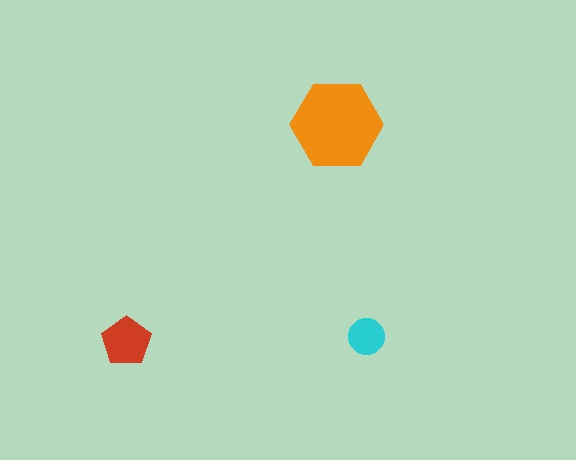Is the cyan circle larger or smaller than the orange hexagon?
Smaller.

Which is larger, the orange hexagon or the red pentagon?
The orange hexagon.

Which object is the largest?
The orange hexagon.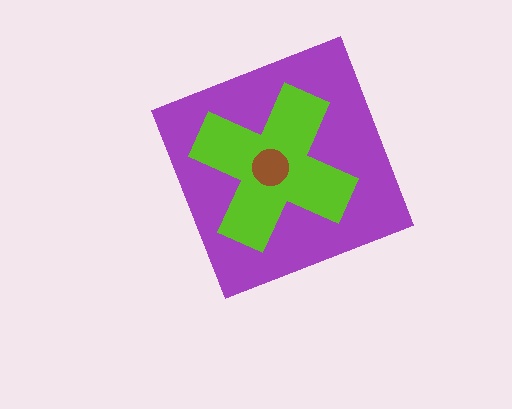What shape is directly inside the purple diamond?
The lime cross.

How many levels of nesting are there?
3.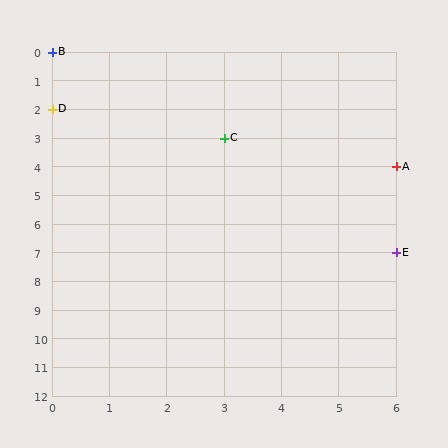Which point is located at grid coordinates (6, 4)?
Point A is at (6, 4).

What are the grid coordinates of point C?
Point C is at grid coordinates (3, 3).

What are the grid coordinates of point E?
Point E is at grid coordinates (6, 7).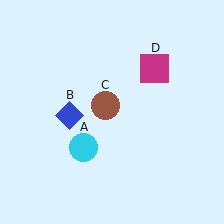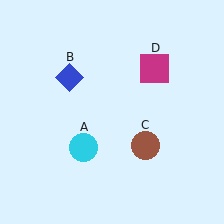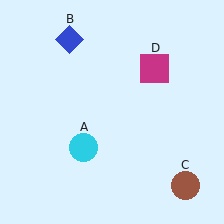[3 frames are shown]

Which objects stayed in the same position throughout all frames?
Cyan circle (object A) and magenta square (object D) remained stationary.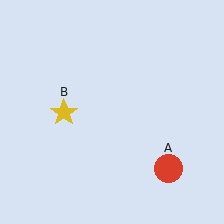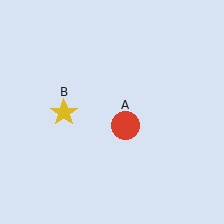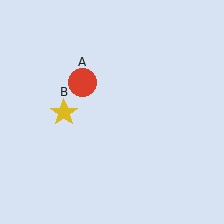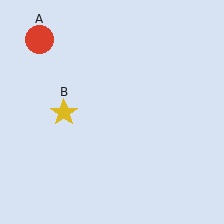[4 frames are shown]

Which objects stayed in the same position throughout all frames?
Yellow star (object B) remained stationary.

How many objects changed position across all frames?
1 object changed position: red circle (object A).